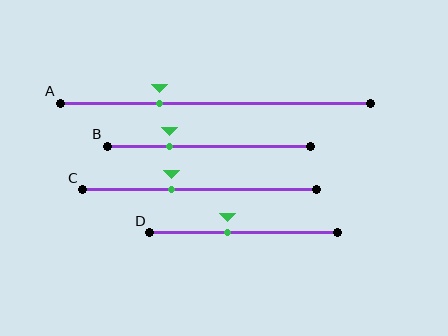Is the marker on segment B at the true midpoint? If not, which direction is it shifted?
No, the marker on segment B is shifted to the left by about 19% of the segment length.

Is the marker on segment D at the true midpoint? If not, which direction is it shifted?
No, the marker on segment D is shifted to the left by about 8% of the segment length.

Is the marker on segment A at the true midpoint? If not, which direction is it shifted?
No, the marker on segment A is shifted to the left by about 18% of the segment length.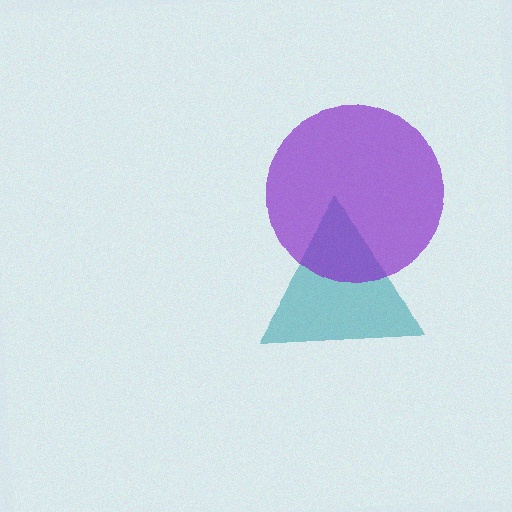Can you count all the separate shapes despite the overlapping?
Yes, there are 2 separate shapes.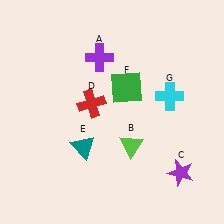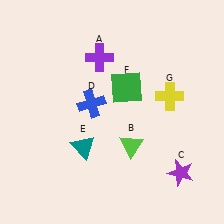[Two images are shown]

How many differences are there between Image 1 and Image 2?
There are 2 differences between the two images.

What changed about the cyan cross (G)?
In Image 1, G is cyan. In Image 2, it changed to yellow.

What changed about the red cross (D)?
In Image 1, D is red. In Image 2, it changed to blue.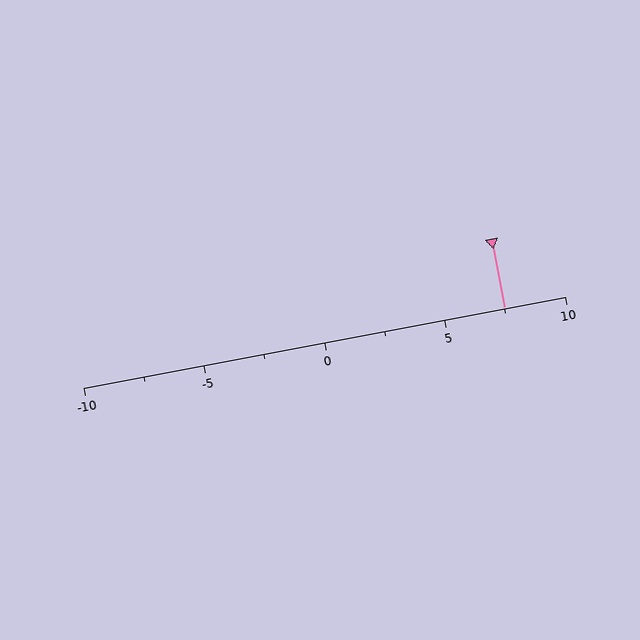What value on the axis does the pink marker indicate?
The marker indicates approximately 7.5.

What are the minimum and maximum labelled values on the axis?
The axis runs from -10 to 10.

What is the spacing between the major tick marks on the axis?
The major ticks are spaced 5 apart.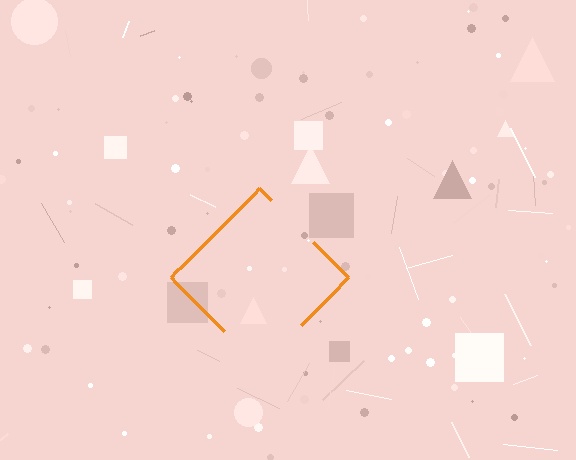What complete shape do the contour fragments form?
The contour fragments form a diamond.